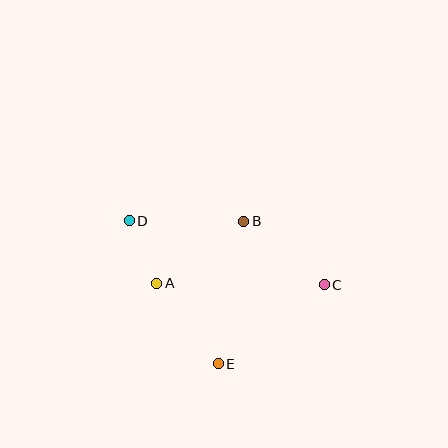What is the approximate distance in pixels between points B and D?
The distance between B and D is approximately 114 pixels.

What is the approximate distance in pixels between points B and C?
The distance between B and C is approximately 103 pixels.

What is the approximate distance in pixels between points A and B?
The distance between A and B is approximately 107 pixels.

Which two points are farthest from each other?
Points C and D are farthest from each other.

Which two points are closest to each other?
Points A and D are closest to each other.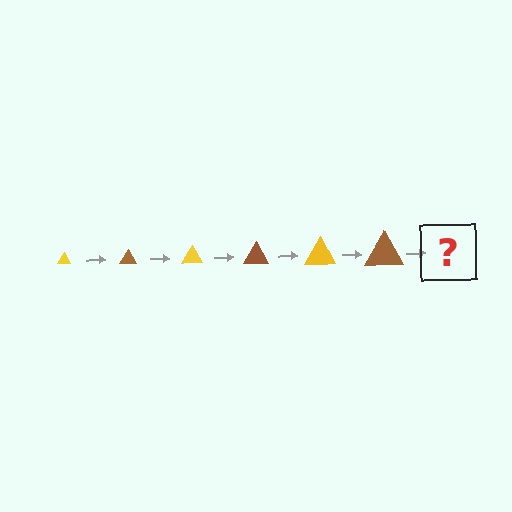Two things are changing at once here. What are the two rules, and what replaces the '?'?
The two rules are that the triangle grows larger each step and the color cycles through yellow and brown. The '?' should be a yellow triangle, larger than the previous one.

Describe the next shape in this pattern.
It should be a yellow triangle, larger than the previous one.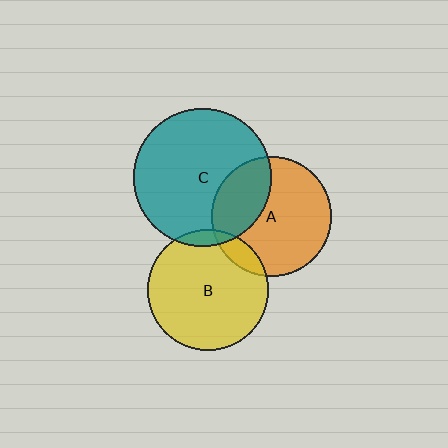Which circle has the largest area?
Circle C (teal).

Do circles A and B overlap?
Yes.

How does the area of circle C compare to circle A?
Approximately 1.3 times.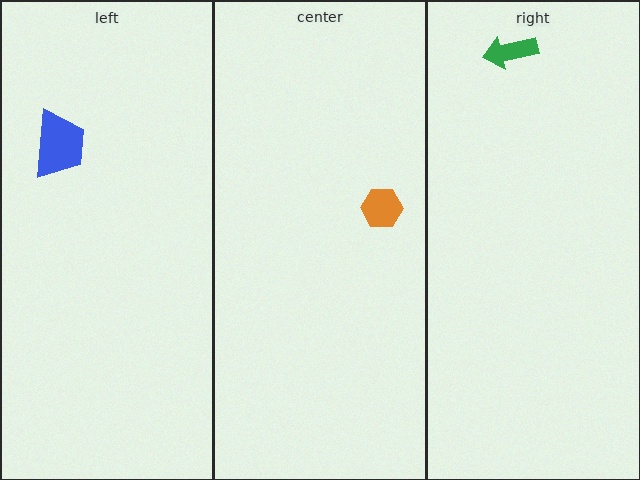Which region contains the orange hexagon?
The center region.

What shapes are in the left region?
The blue trapezoid.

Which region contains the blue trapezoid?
The left region.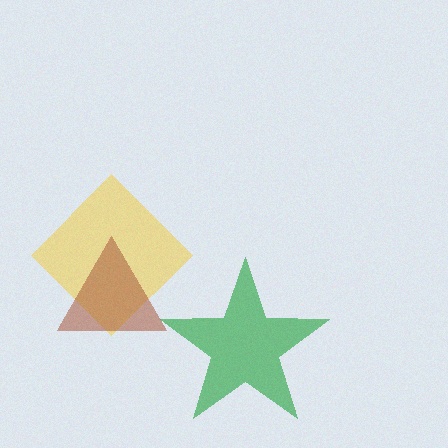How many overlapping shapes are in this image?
There are 3 overlapping shapes in the image.